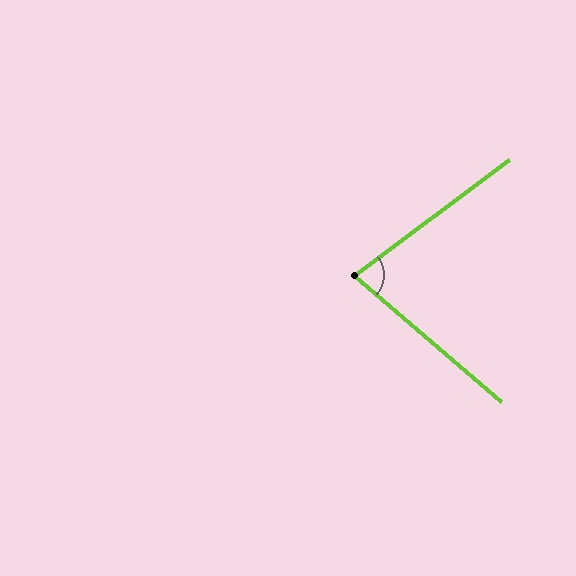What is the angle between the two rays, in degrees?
Approximately 77 degrees.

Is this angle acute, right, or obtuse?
It is acute.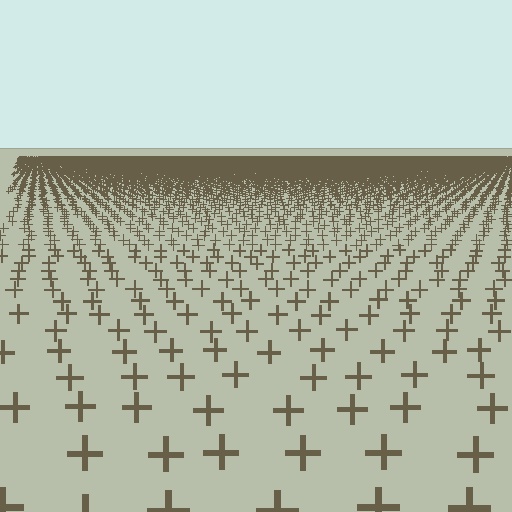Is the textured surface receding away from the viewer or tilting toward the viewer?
The surface is receding away from the viewer. Texture elements get smaller and denser toward the top.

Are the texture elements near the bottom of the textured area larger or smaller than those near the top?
Larger. Near the bottom, elements are closer to the viewer and appear at a bigger on-screen size.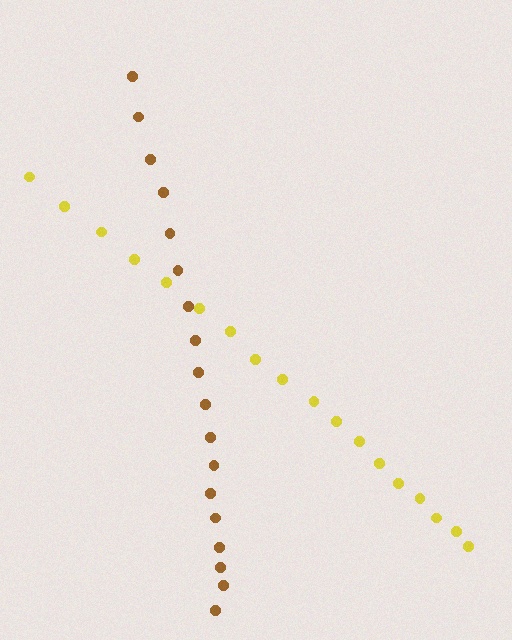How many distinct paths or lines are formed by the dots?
There are 2 distinct paths.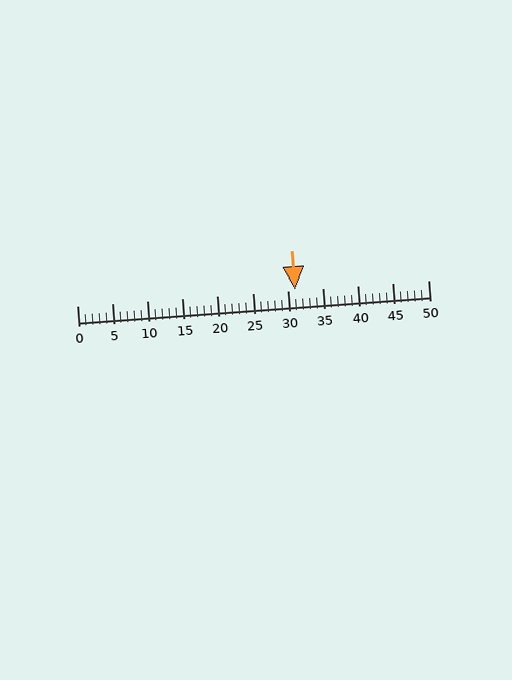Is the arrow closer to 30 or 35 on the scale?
The arrow is closer to 30.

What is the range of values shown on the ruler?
The ruler shows values from 0 to 50.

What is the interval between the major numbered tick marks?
The major tick marks are spaced 5 units apart.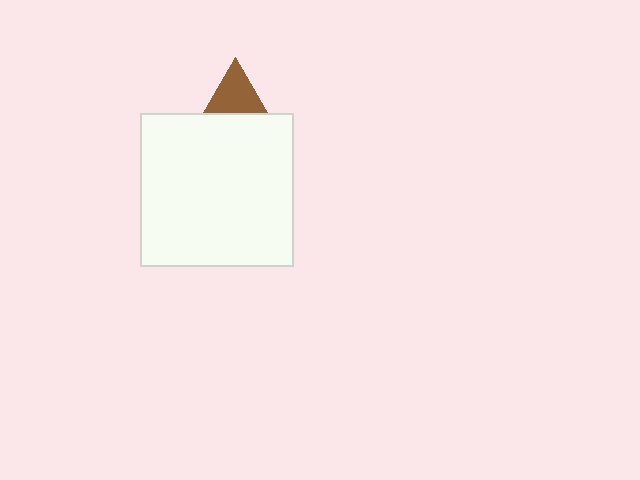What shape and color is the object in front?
The object in front is a white square.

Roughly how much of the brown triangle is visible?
A small part of it is visible (roughly 45%).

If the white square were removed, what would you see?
You would see the complete brown triangle.